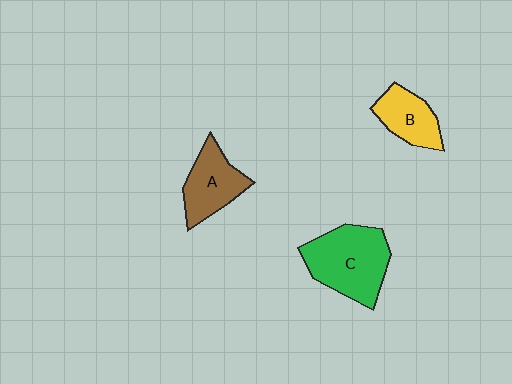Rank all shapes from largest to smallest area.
From largest to smallest: C (green), A (brown), B (yellow).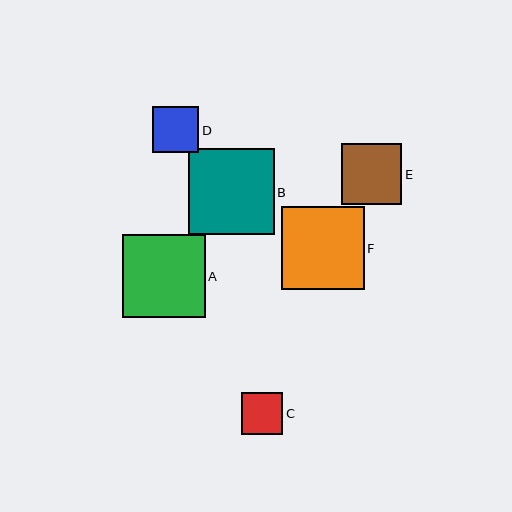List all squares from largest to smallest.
From largest to smallest: B, A, F, E, D, C.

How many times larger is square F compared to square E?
Square F is approximately 1.4 times the size of square E.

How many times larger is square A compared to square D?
Square A is approximately 1.8 times the size of square D.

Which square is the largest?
Square B is the largest with a size of approximately 86 pixels.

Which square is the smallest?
Square C is the smallest with a size of approximately 41 pixels.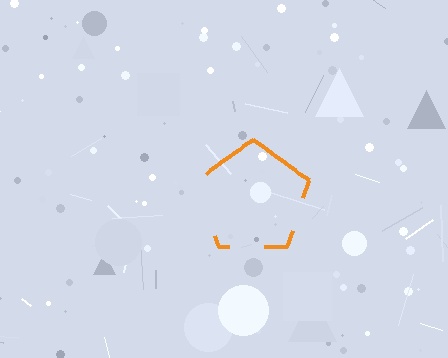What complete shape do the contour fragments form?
The contour fragments form a pentagon.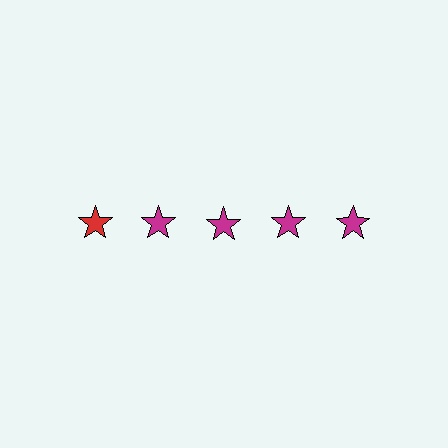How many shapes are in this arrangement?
There are 5 shapes arranged in a grid pattern.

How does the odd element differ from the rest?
It has a different color: red instead of magenta.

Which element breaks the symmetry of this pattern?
The red star in the top row, leftmost column breaks the symmetry. All other shapes are magenta stars.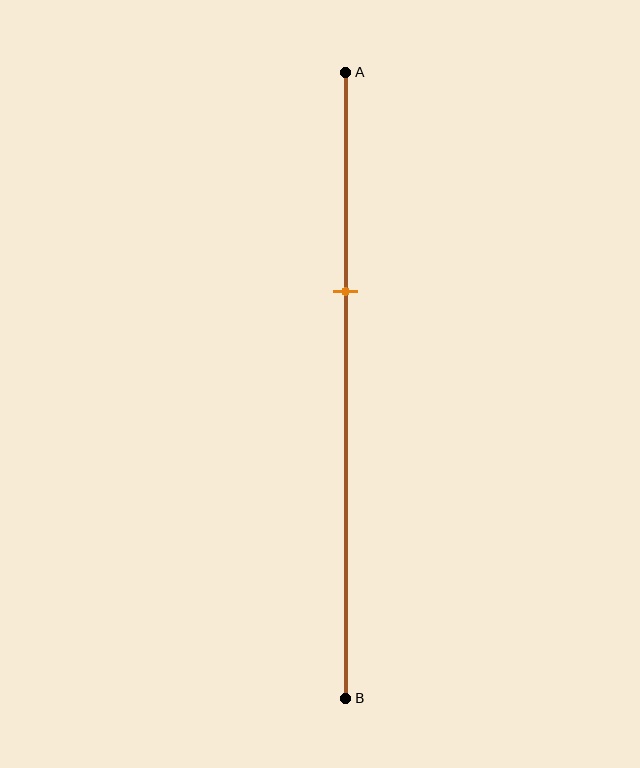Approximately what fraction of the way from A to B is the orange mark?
The orange mark is approximately 35% of the way from A to B.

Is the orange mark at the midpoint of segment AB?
No, the mark is at about 35% from A, not at the 50% midpoint.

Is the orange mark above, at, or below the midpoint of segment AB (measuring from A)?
The orange mark is above the midpoint of segment AB.